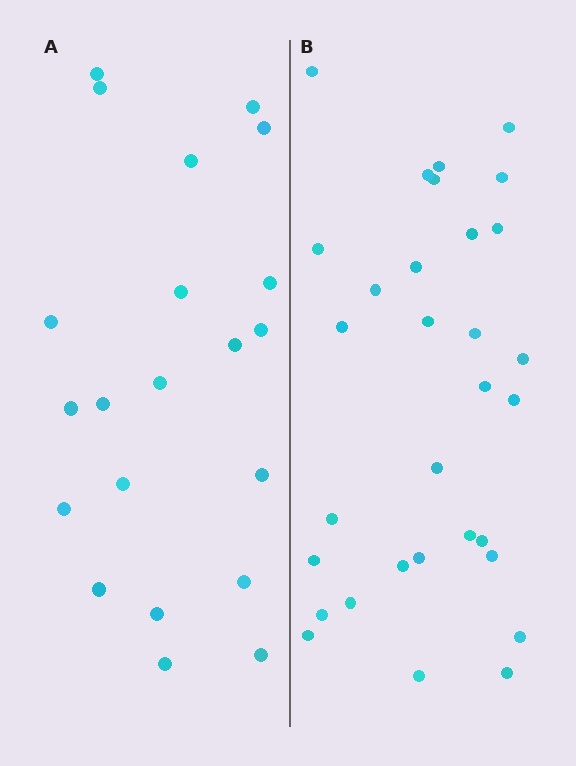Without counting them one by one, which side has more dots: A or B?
Region B (the right region) has more dots.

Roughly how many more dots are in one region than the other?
Region B has roughly 10 or so more dots than region A.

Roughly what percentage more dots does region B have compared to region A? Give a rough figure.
About 50% more.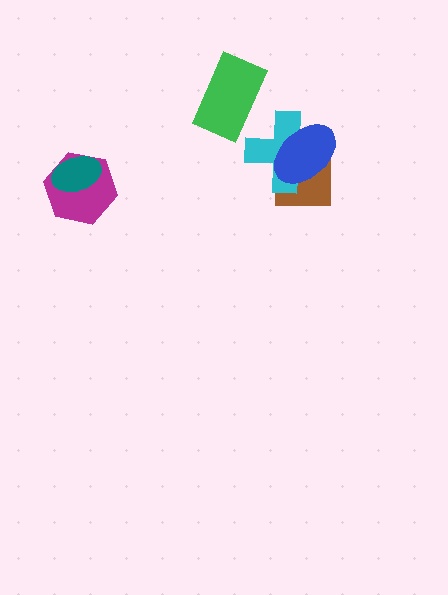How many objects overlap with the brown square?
2 objects overlap with the brown square.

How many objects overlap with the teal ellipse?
1 object overlaps with the teal ellipse.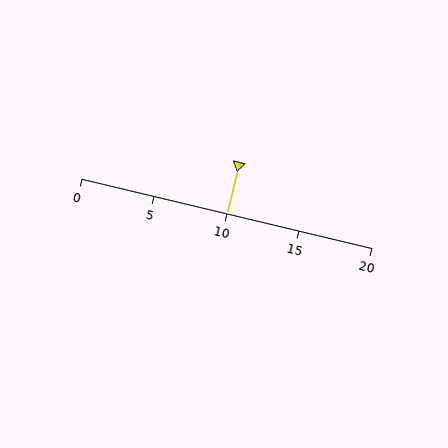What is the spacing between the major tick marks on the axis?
The major ticks are spaced 5 apart.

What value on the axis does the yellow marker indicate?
The marker indicates approximately 10.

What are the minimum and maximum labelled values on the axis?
The axis runs from 0 to 20.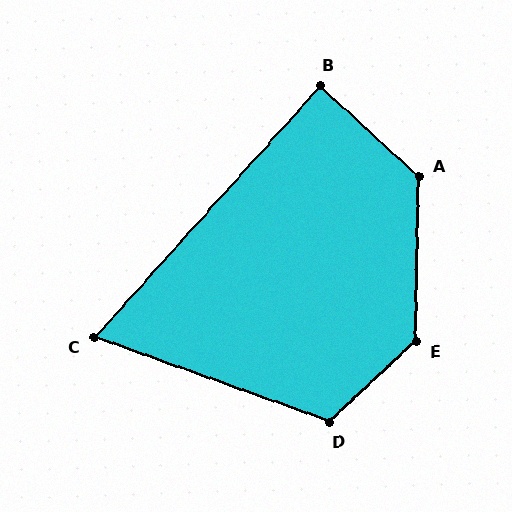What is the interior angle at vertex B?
Approximately 90 degrees (approximately right).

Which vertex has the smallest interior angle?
C, at approximately 68 degrees.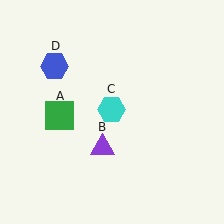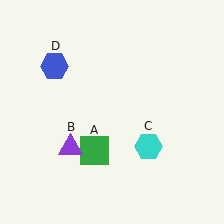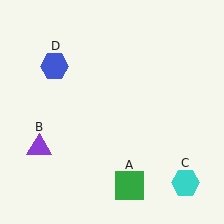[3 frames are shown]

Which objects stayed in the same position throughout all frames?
Blue hexagon (object D) remained stationary.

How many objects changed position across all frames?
3 objects changed position: green square (object A), purple triangle (object B), cyan hexagon (object C).